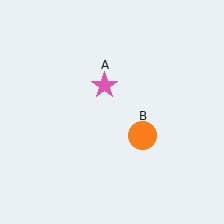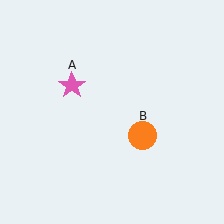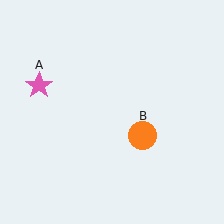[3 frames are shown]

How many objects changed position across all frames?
1 object changed position: pink star (object A).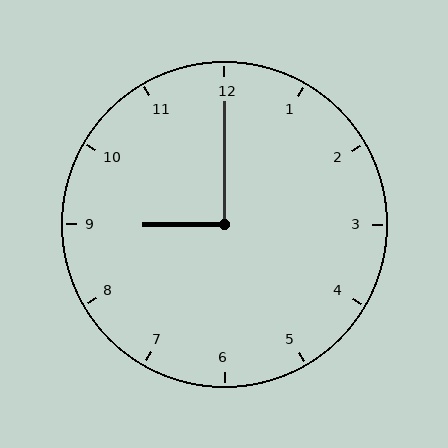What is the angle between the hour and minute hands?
Approximately 90 degrees.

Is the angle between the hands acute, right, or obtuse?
It is right.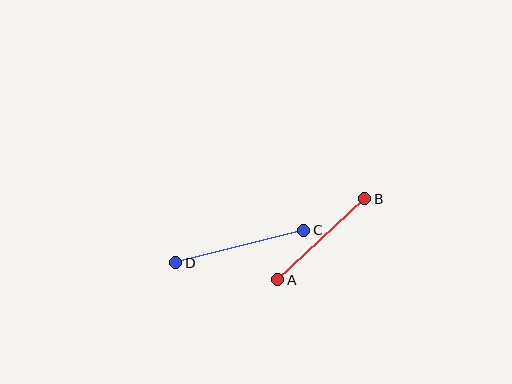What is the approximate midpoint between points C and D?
The midpoint is at approximately (240, 246) pixels.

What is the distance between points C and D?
The distance is approximately 132 pixels.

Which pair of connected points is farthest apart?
Points C and D are farthest apart.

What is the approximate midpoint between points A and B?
The midpoint is at approximately (321, 239) pixels.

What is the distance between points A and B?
The distance is approximately 119 pixels.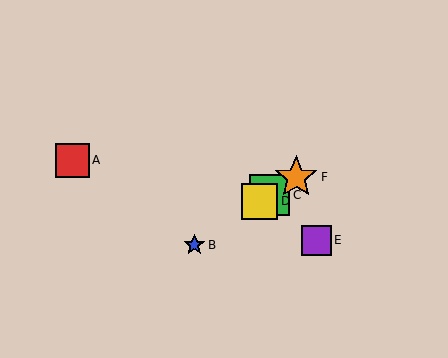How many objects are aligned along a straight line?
4 objects (B, C, D, F) are aligned along a straight line.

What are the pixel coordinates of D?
Object D is at (260, 201).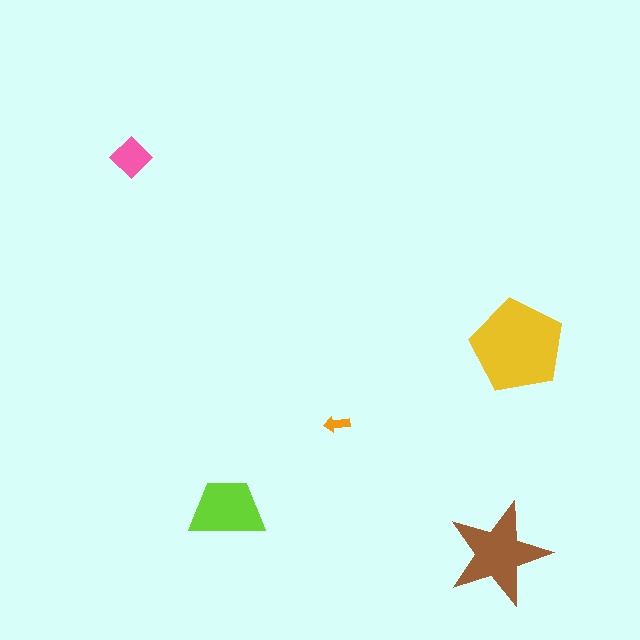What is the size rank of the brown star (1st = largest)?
2nd.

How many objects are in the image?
There are 5 objects in the image.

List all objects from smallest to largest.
The orange arrow, the pink diamond, the lime trapezoid, the brown star, the yellow pentagon.